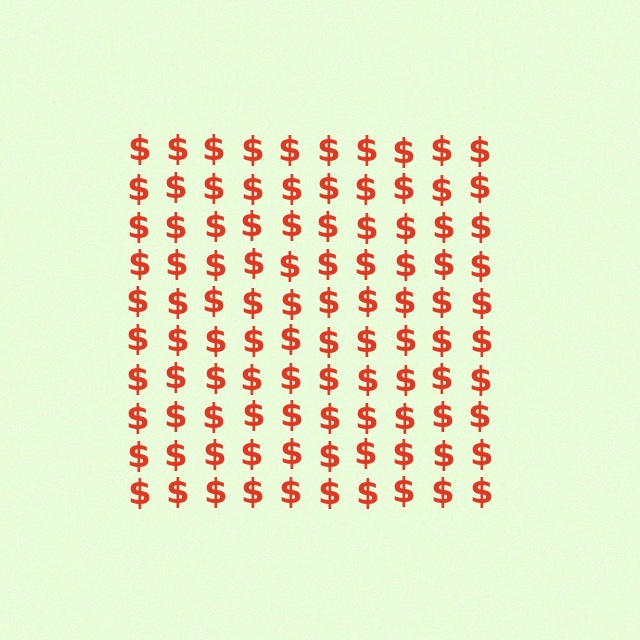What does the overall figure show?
The overall figure shows a square.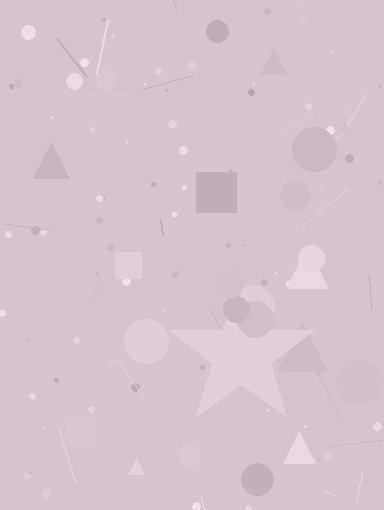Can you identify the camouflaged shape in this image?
The camouflaged shape is a star.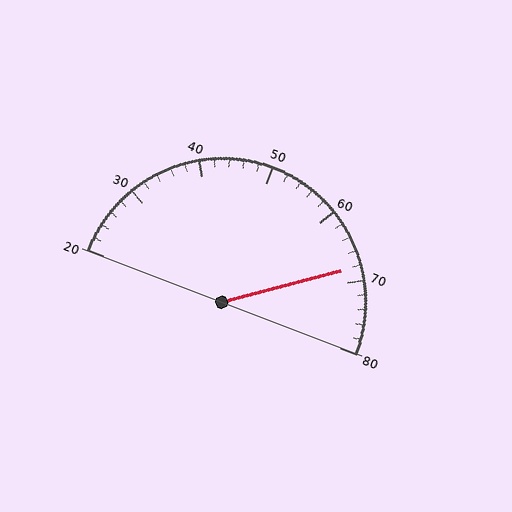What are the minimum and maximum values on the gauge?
The gauge ranges from 20 to 80.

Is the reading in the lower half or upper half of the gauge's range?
The reading is in the upper half of the range (20 to 80).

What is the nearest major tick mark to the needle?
The nearest major tick mark is 70.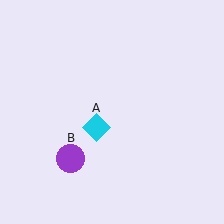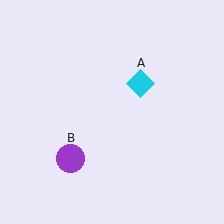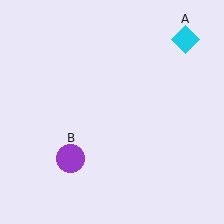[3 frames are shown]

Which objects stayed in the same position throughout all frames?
Purple circle (object B) remained stationary.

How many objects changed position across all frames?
1 object changed position: cyan diamond (object A).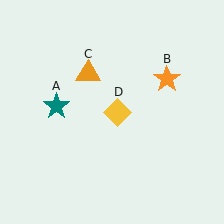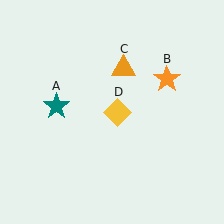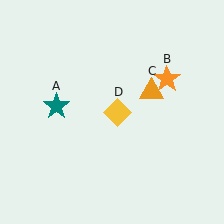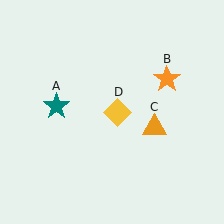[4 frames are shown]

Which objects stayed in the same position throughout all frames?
Teal star (object A) and orange star (object B) and yellow diamond (object D) remained stationary.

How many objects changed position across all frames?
1 object changed position: orange triangle (object C).